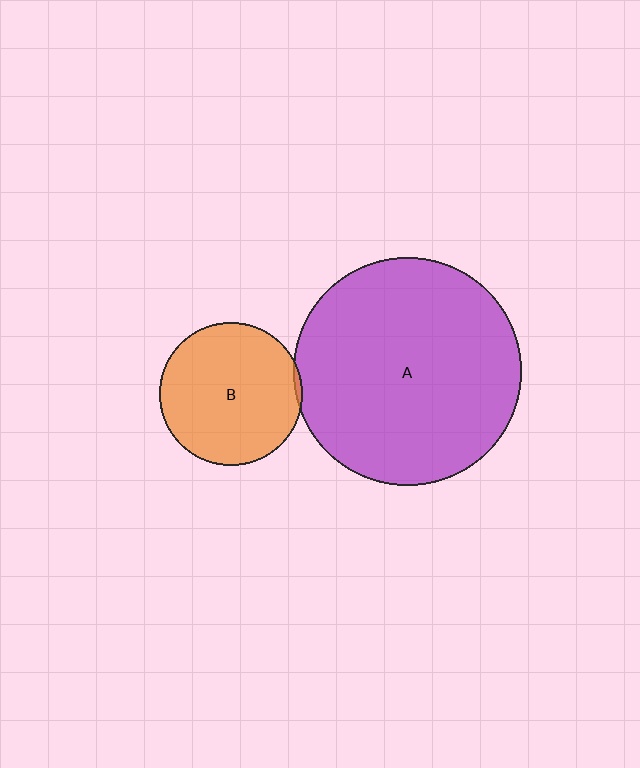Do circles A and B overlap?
Yes.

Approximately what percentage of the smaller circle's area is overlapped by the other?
Approximately 5%.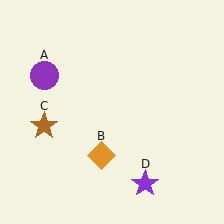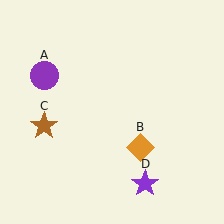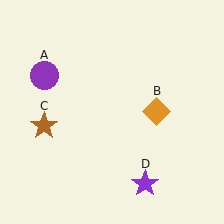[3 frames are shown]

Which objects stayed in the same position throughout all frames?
Purple circle (object A) and brown star (object C) and purple star (object D) remained stationary.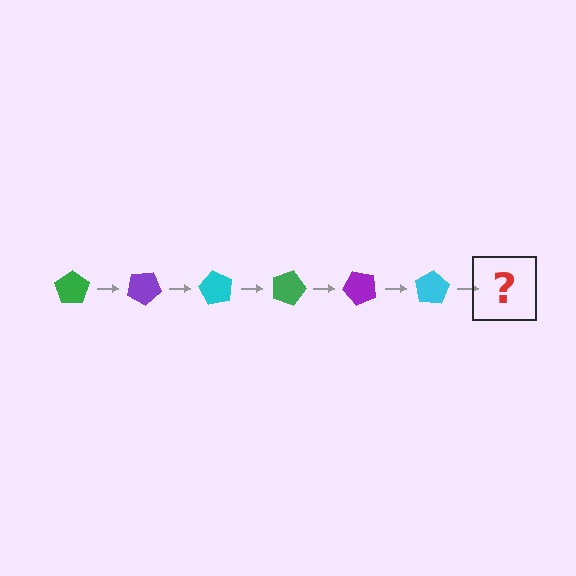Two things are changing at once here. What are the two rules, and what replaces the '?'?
The two rules are that it rotates 30 degrees each step and the color cycles through green, purple, and cyan. The '?' should be a green pentagon, rotated 180 degrees from the start.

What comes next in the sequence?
The next element should be a green pentagon, rotated 180 degrees from the start.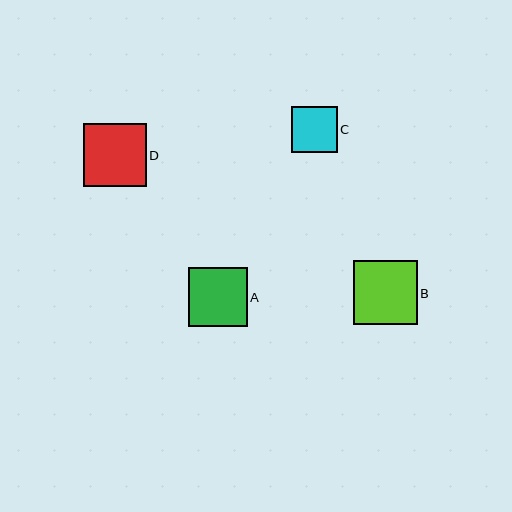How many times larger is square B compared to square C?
Square B is approximately 1.4 times the size of square C.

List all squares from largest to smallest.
From largest to smallest: B, D, A, C.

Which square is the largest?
Square B is the largest with a size of approximately 64 pixels.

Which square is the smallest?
Square C is the smallest with a size of approximately 46 pixels.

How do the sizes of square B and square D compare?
Square B and square D are approximately the same size.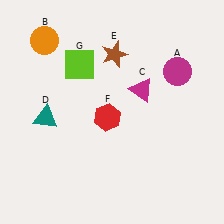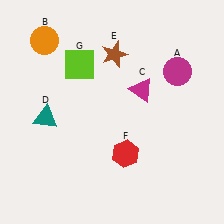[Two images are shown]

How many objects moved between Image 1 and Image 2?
1 object moved between the two images.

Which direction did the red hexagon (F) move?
The red hexagon (F) moved down.